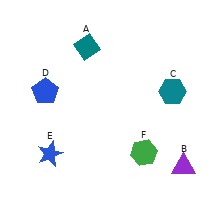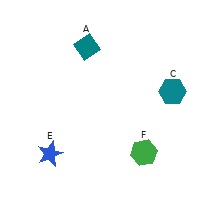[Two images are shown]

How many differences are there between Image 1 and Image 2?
There are 2 differences between the two images.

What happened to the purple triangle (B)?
The purple triangle (B) was removed in Image 2. It was in the bottom-right area of Image 1.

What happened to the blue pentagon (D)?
The blue pentagon (D) was removed in Image 2. It was in the top-left area of Image 1.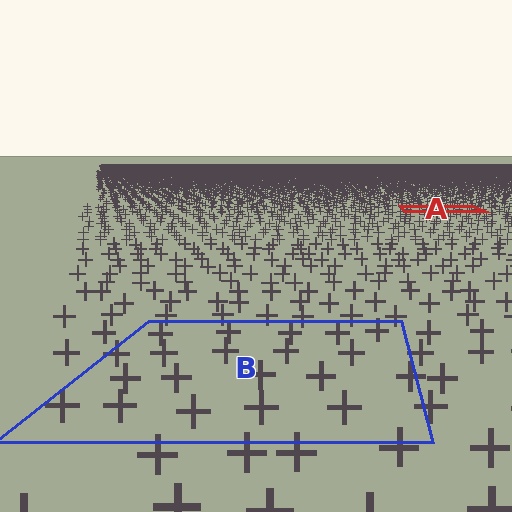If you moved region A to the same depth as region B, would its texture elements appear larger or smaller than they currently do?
They would appear larger. At a closer depth, the same texture elements are projected at a bigger on-screen size.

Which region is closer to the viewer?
Region B is closer. The texture elements there are larger and more spread out.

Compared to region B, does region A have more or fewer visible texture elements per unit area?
Region A has more texture elements per unit area — they are packed more densely because it is farther away.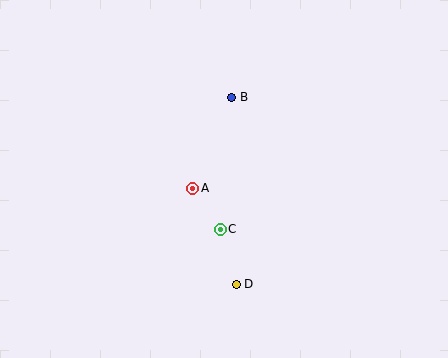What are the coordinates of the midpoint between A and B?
The midpoint between A and B is at (212, 143).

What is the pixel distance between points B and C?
The distance between B and C is 133 pixels.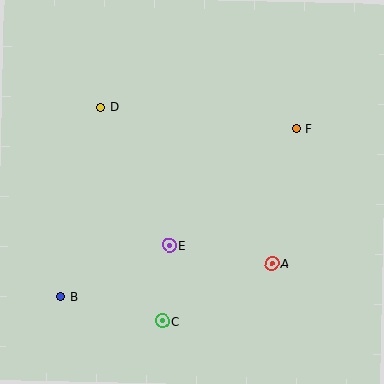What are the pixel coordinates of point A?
Point A is at (272, 263).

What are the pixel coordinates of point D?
Point D is at (100, 107).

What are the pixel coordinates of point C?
Point C is at (162, 321).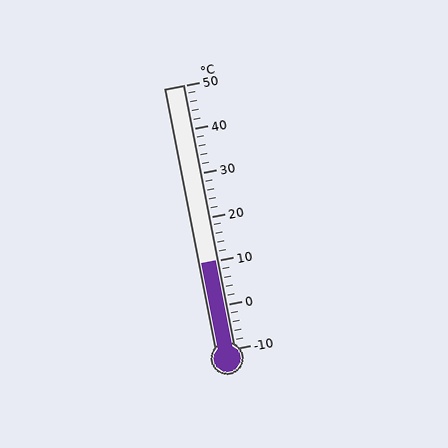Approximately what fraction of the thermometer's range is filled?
The thermometer is filled to approximately 35% of its range.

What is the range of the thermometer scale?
The thermometer scale ranges from -10°C to 50°C.